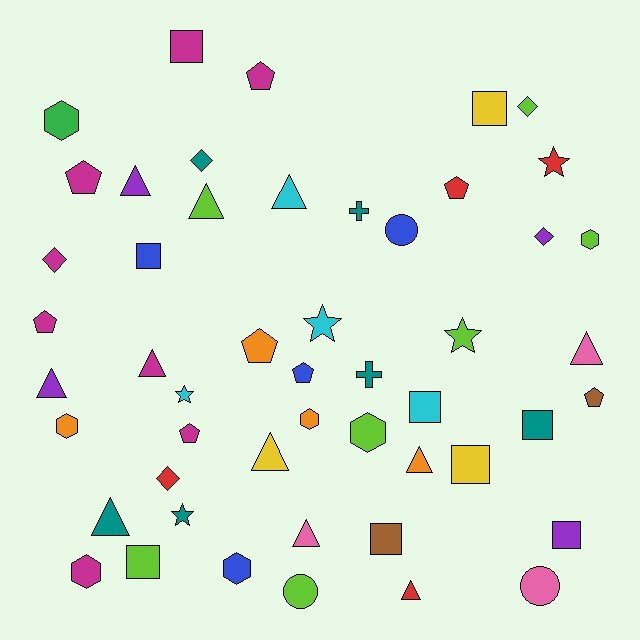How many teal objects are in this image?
There are 6 teal objects.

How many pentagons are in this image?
There are 8 pentagons.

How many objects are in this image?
There are 50 objects.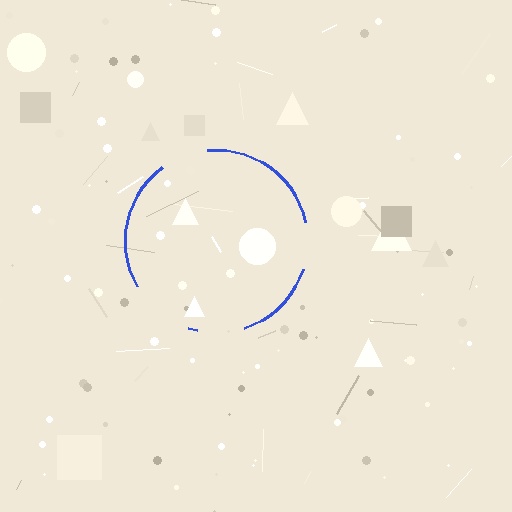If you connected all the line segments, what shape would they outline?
They would outline a circle.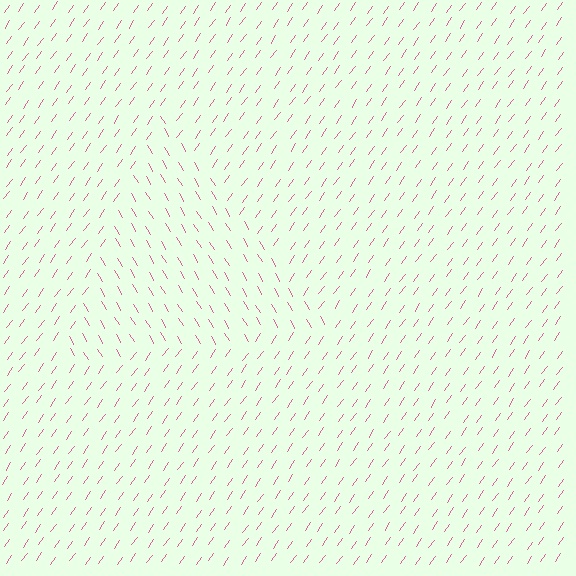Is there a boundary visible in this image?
Yes, there is a texture boundary formed by a change in line orientation.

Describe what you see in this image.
The image is filled with small pink line segments. A triangle region in the image has lines oriented differently from the surrounding lines, creating a visible texture boundary.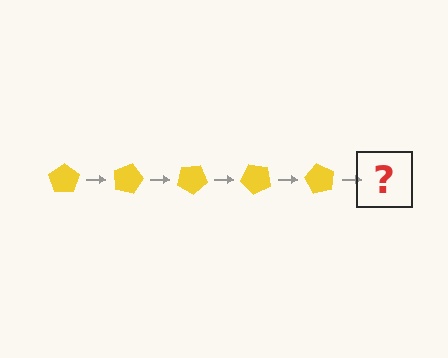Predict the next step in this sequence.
The next step is a yellow pentagon rotated 75 degrees.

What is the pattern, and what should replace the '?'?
The pattern is that the pentagon rotates 15 degrees each step. The '?' should be a yellow pentagon rotated 75 degrees.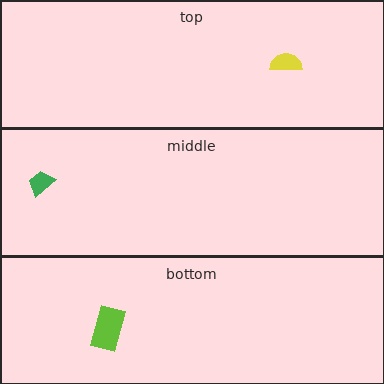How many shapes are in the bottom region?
1.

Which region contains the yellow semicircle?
The top region.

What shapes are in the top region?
The yellow semicircle.